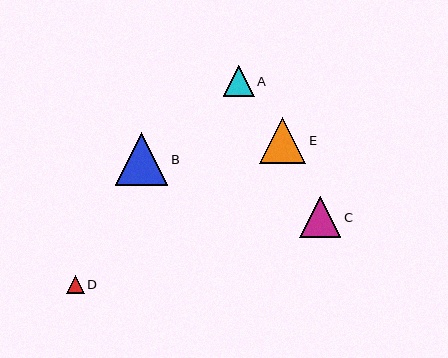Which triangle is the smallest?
Triangle D is the smallest with a size of approximately 18 pixels.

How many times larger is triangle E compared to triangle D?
Triangle E is approximately 2.6 times the size of triangle D.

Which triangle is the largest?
Triangle B is the largest with a size of approximately 53 pixels.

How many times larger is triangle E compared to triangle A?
Triangle E is approximately 1.5 times the size of triangle A.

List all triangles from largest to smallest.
From largest to smallest: B, E, C, A, D.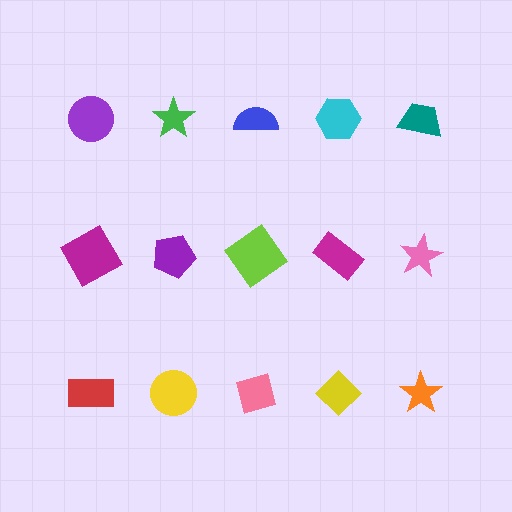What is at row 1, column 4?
A cyan hexagon.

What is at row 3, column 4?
A yellow diamond.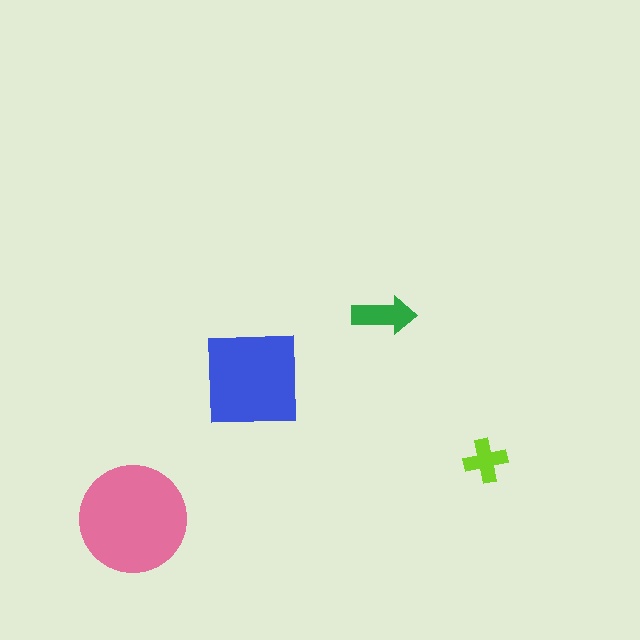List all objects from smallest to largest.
The lime cross, the green arrow, the blue square, the pink circle.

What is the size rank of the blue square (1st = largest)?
2nd.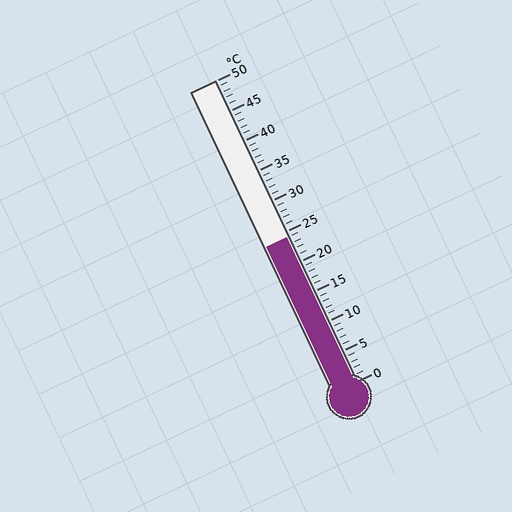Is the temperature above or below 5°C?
The temperature is above 5°C.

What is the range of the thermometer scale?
The thermometer scale ranges from 0°C to 50°C.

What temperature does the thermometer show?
The thermometer shows approximately 24°C.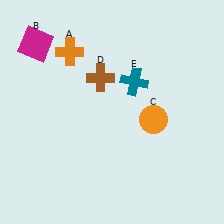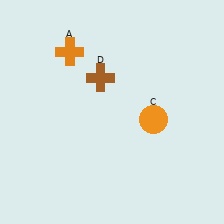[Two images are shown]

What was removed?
The magenta square (B), the teal cross (E) were removed in Image 2.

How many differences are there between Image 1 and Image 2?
There are 2 differences between the two images.